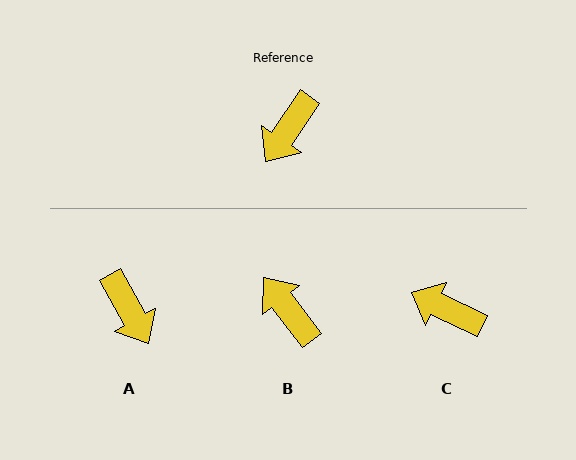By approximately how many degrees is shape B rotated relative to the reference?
Approximately 108 degrees clockwise.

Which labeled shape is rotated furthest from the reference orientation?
B, about 108 degrees away.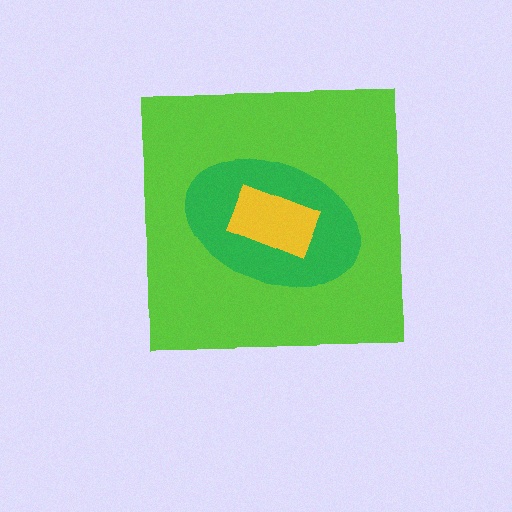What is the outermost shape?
The lime square.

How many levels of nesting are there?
3.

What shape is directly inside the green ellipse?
The yellow rectangle.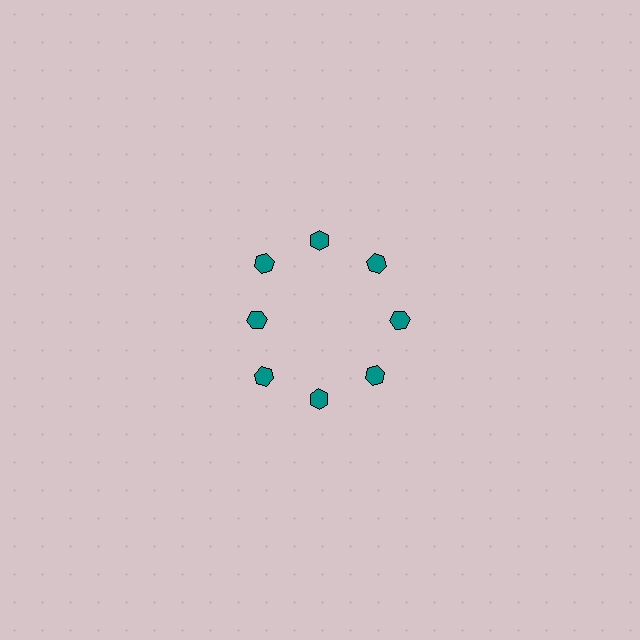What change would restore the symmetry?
The symmetry would be restored by moving it outward, back onto the ring so that all 8 hexagons sit at equal angles and equal distance from the center.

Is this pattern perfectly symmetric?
No. The 8 teal hexagons are arranged in a ring, but one element near the 9 o'clock position is pulled inward toward the center, breaking the 8-fold rotational symmetry.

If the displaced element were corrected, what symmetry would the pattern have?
It would have 8-fold rotational symmetry — the pattern would map onto itself every 45 degrees.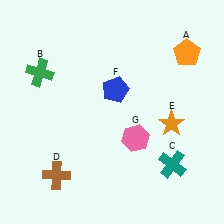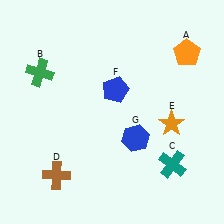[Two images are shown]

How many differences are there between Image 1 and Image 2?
There is 1 difference between the two images.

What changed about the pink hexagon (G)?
In Image 1, G is pink. In Image 2, it changed to blue.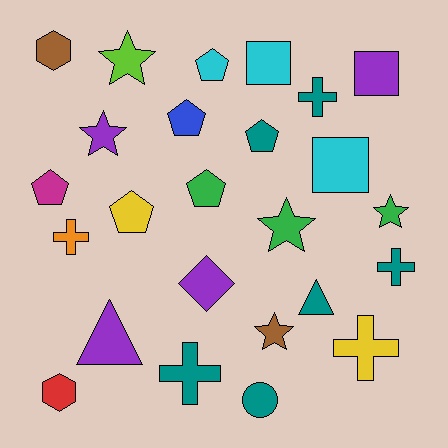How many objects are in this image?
There are 25 objects.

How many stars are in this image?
There are 5 stars.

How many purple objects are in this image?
There are 4 purple objects.